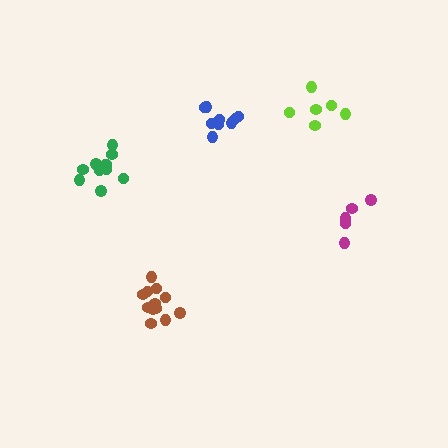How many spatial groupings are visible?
There are 5 spatial groupings.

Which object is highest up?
The lime cluster is topmost.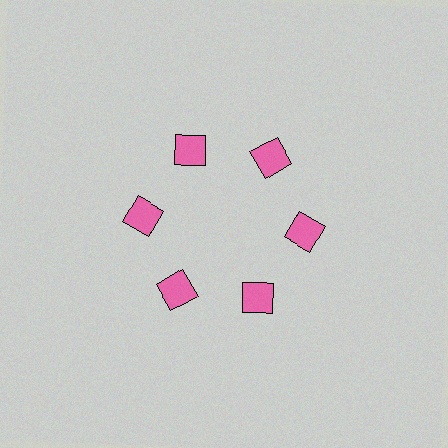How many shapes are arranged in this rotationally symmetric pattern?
There are 6 shapes, arranged in 6 groups of 1.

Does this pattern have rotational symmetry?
Yes, this pattern has 6-fold rotational symmetry. It looks the same after rotating 60 degrees around the center.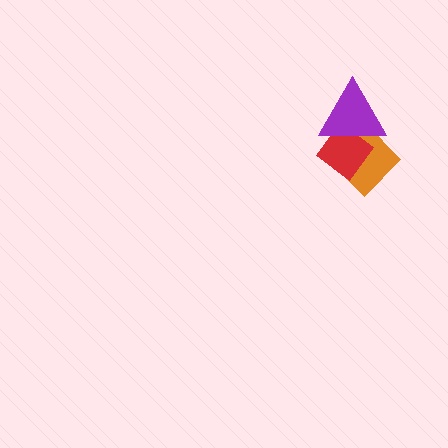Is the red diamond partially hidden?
Yes, it is partially covered by another shape.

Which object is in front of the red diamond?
The purple triangle is in front of the red diamond.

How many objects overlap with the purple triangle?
2 objects overlap with the purple triangle.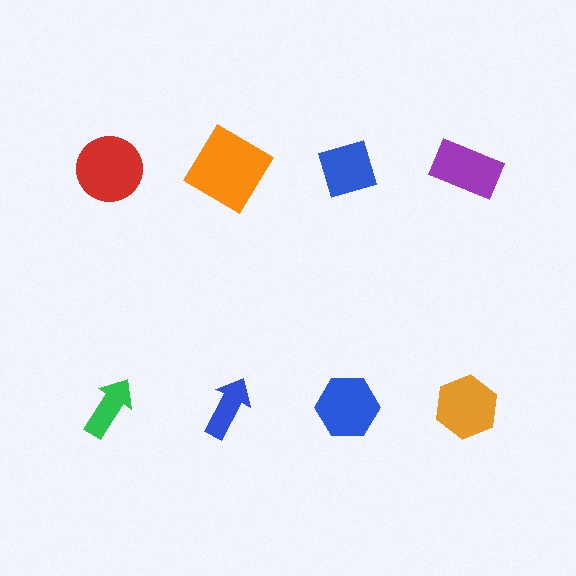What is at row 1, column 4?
A purple rectangle.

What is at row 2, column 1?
A green arrow.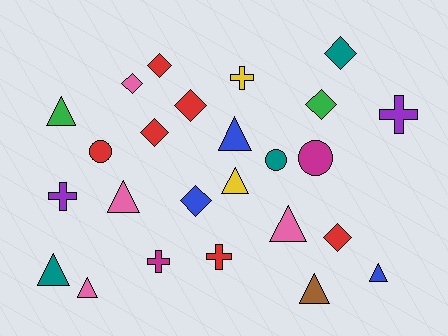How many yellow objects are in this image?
There are 2 yellow objects.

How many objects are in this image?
There are 25 objects.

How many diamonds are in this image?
There are 8 diamonds.